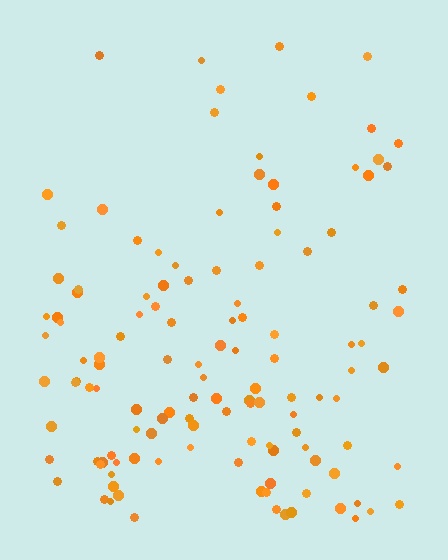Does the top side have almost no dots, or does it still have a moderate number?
Still a moderate number, just noticeably fewer than the bottom.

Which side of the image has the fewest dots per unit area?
The top.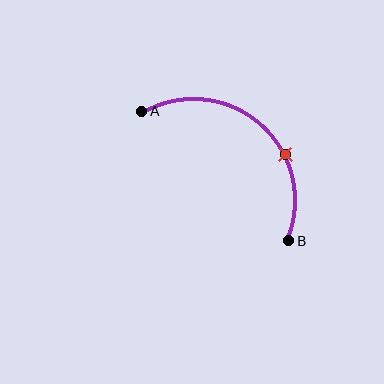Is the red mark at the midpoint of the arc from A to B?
No. The red mark lies on the arc but is closer to endpoint B. The arc midpoint would be at the point on the curve equidistant along the arc from both A and B.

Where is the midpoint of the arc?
The arc midpoint is the point on the curve farthest from the straight line joining A and B. It sits above and to the right of that line.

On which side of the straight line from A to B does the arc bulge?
The arc bulges above and to the right of the straight line connecting A and B.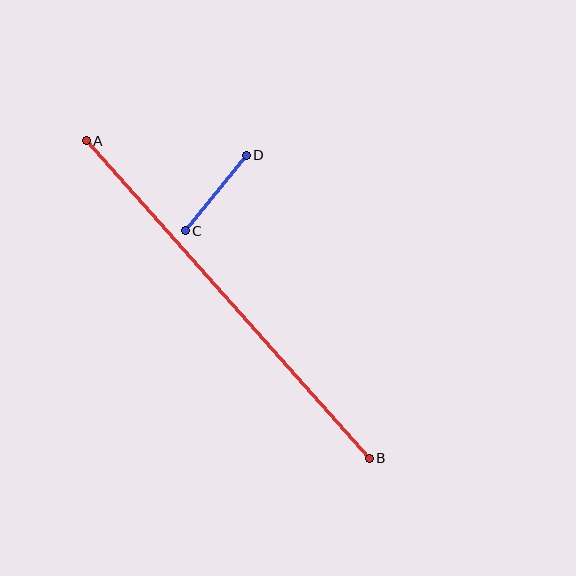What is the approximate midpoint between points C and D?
The midpoint is at approximately (216, 193) pixels.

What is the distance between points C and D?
The distance is approximately 97 pixels.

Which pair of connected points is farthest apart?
Points A and B are farthest apart.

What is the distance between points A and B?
The distance is approximately 425 pixels.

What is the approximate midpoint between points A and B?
The midpoint is at approximately (228, 300) pixels.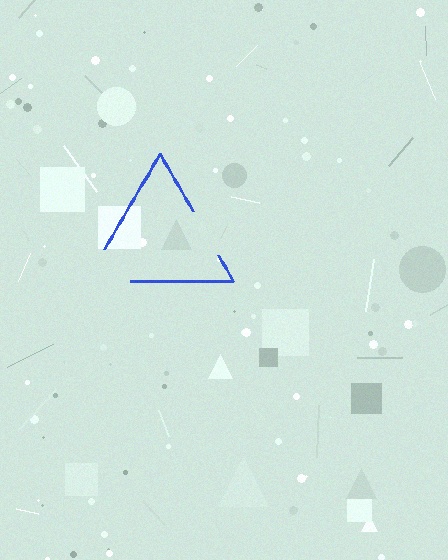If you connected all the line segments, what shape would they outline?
They would outline a triangle.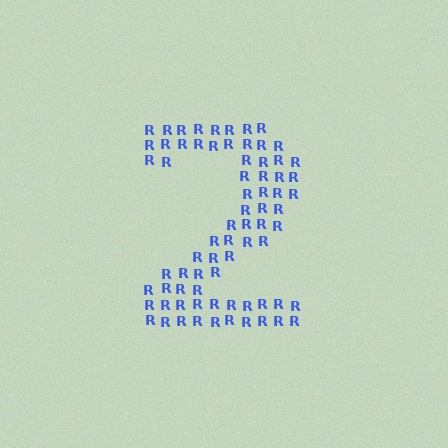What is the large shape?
The large shape is the digit 2.